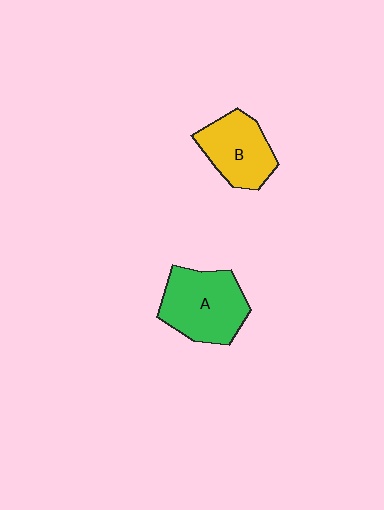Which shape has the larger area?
Shape A (green).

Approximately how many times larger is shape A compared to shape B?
Approximately 1.2 times.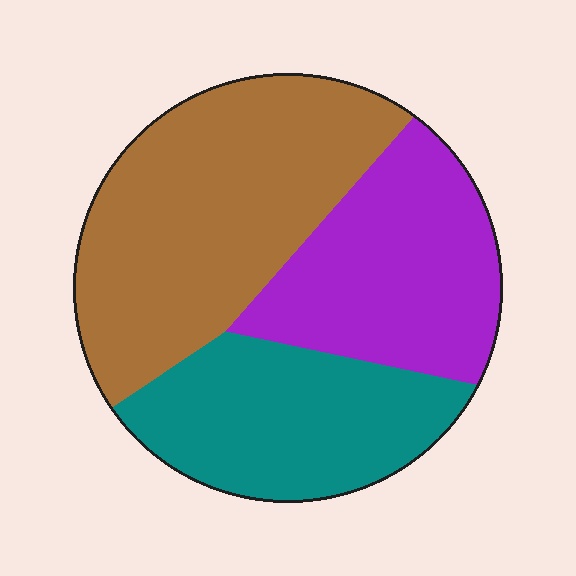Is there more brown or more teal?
Brown.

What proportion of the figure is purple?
Purple covers around 30% of the figure.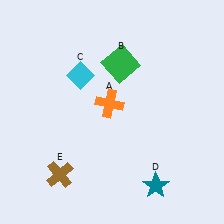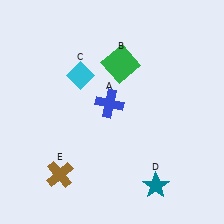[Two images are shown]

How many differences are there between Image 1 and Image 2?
There is 1 difference between the two images.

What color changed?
The cross (A) changed from orange in Image 1 to blue in Image 2.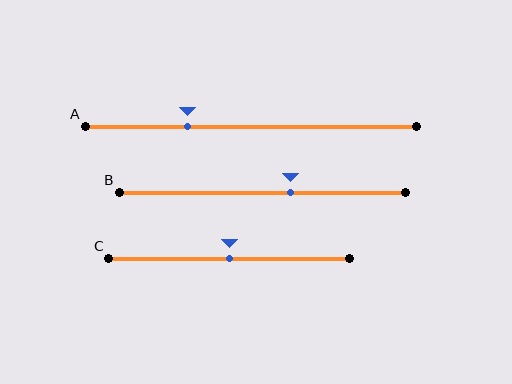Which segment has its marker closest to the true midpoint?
Segment C has its marker closest to the true midpoint.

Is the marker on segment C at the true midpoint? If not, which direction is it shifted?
Yes, the marker on segment C is at the true midpoint.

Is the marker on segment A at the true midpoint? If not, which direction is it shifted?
No, the marker on segment A is shifted to the left by about 19% of the segment length.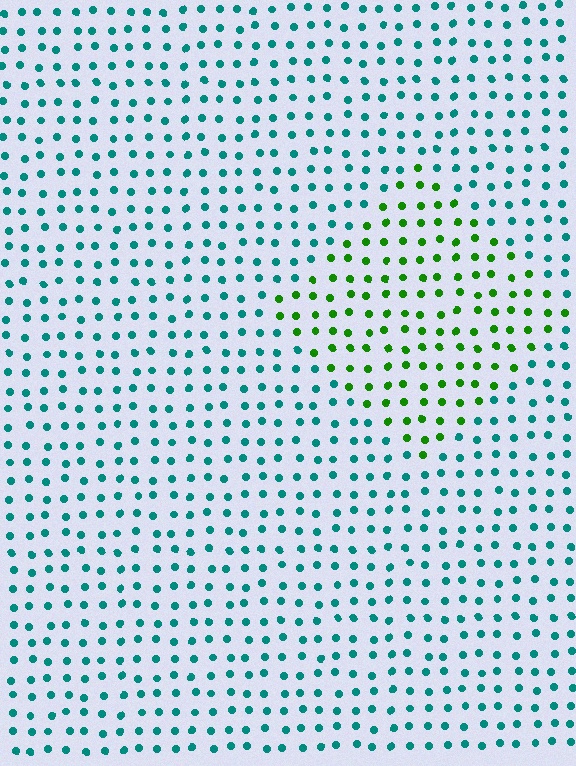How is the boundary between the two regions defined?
The boundary is defined purely by a slight shift in hue (about 61 degrees). Spacing, size, and orientation are identical on both sides.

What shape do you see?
I see a diamond.